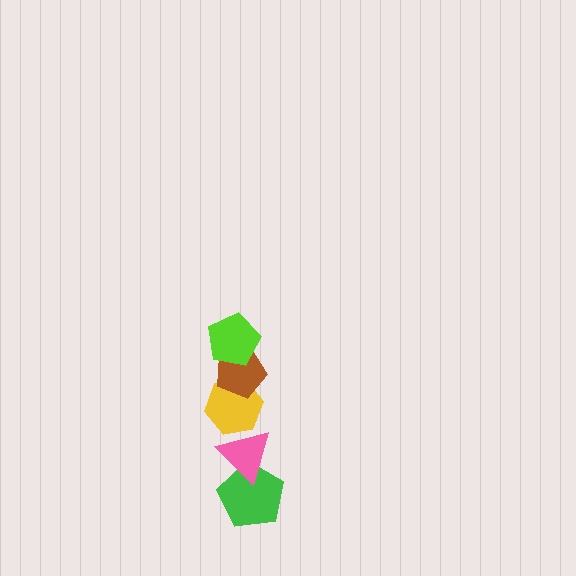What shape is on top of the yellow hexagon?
The brown pentagon is on top of the yellow hexagon.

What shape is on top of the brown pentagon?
The lime pentagon is on top of the brown pentagon.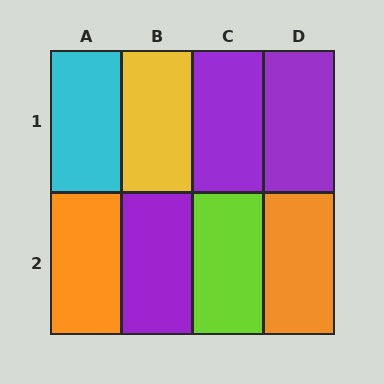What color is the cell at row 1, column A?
Cyan.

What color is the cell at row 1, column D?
Purple.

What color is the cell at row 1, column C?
Purple.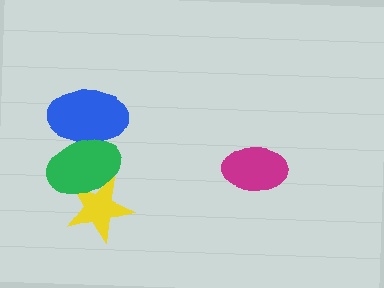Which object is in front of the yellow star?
The green ellipse is in front of the yellow star.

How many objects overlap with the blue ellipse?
1 object overlaps with the blue ellipse.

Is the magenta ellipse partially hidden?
No, no other shape covers it.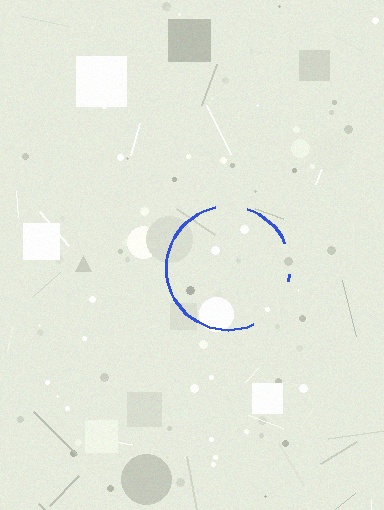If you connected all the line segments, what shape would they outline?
They would outline a circle.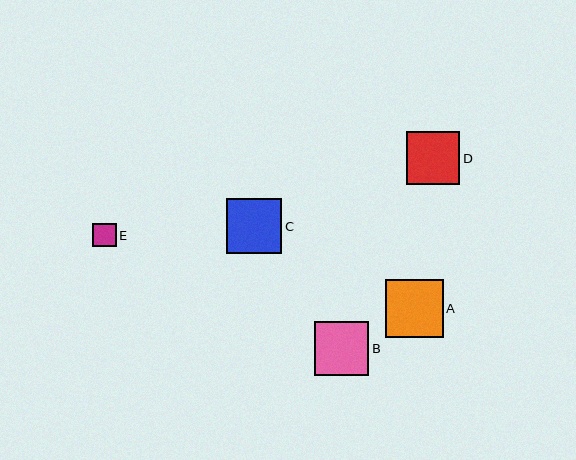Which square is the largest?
Square A is the largest with a size of approximately 58 pixels.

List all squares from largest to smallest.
From largest to smallest: A, C, B, D, E.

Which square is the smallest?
Square E is the smallest with a size of approximately 23 pixels.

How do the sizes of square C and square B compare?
Square C and square B are approximately the same size.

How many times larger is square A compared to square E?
Square A is approximately 2.5 times the size of square E.